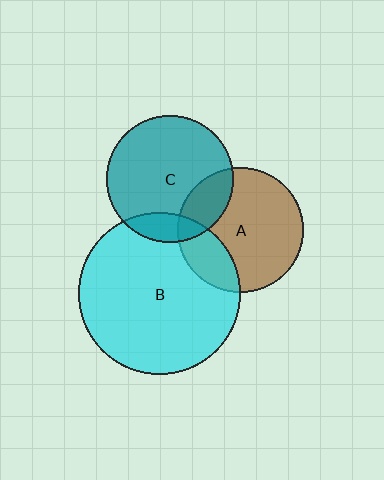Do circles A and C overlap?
Yes.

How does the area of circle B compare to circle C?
Approximately 1.6 times.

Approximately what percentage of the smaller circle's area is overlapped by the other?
Approximately 20%.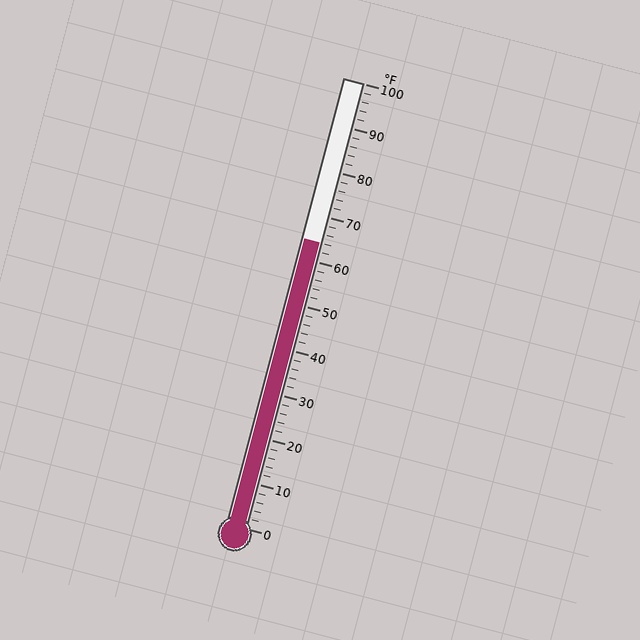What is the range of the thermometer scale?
The thermometer scale ranges from 0°F to 100°F.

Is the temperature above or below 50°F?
The temperature is above 50°F.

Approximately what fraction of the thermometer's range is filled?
The thermometer is filled to approximately 65% of its range.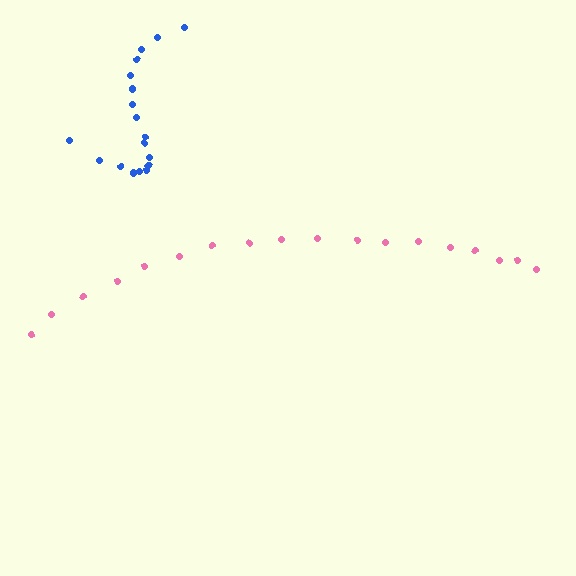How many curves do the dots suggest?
There are 2 distinct paths.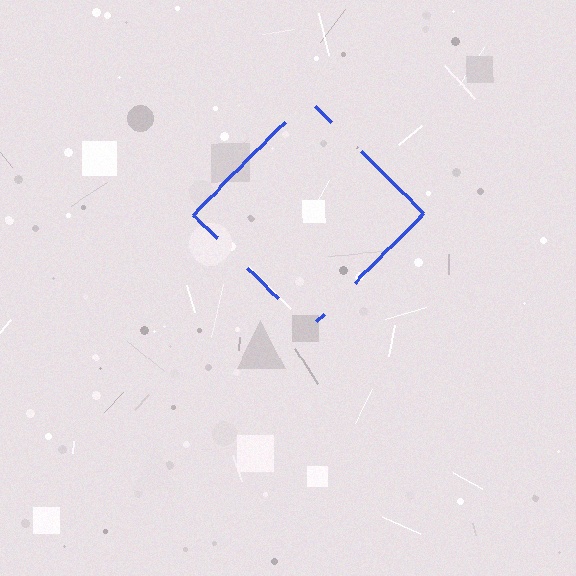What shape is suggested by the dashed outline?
The dashed outline suggests a diamond.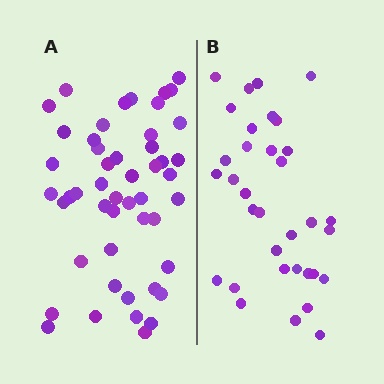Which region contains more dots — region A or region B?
Region A (the left region) has more dots.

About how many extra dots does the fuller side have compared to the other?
Region A has approximately 15 more dots than region B.